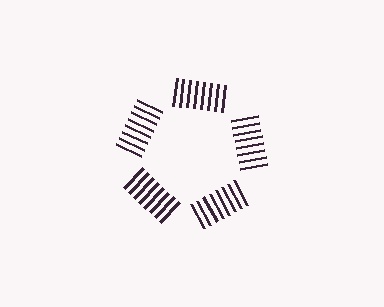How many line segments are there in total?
40 — 8 along each of the 5 edges.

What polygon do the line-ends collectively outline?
An illusory pentagon — the line segments terminate on its edges but no continuous stroke is drawn.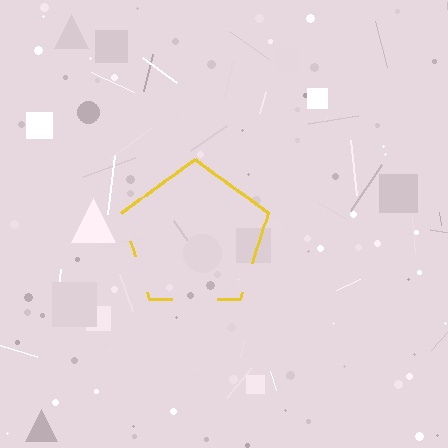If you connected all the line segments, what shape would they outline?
They would outline a pentagon.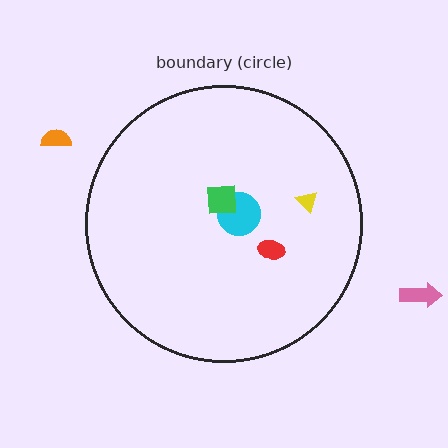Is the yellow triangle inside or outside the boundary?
Inside.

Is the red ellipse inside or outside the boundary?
Inside.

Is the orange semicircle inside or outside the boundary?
Outside.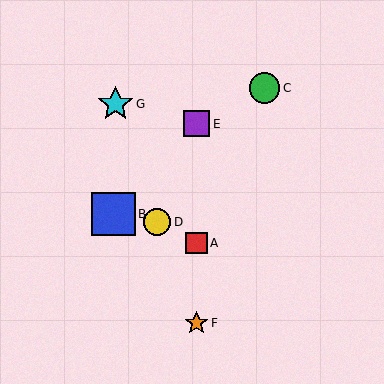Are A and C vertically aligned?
No, A is at x≈197 and C is at x≈265.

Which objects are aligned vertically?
Objects A, E, F are aligned vertically.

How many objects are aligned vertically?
3 objects (A, E, F) are aligned vertically.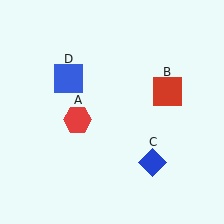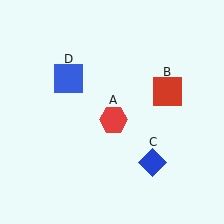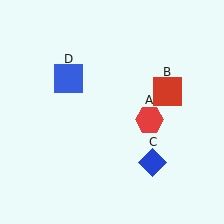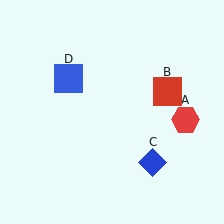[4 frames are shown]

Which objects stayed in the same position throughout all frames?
Red square (object B) and blue diamond (object C) and blue square (object D) remained stationary.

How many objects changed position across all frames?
1 object changed position: red hexagon (object A).